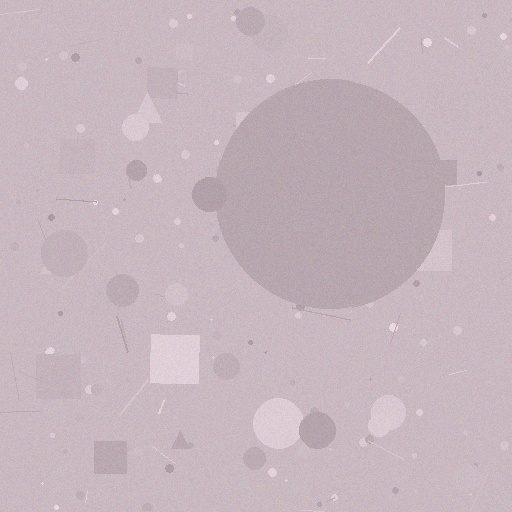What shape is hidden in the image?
A circle is hidden in the image.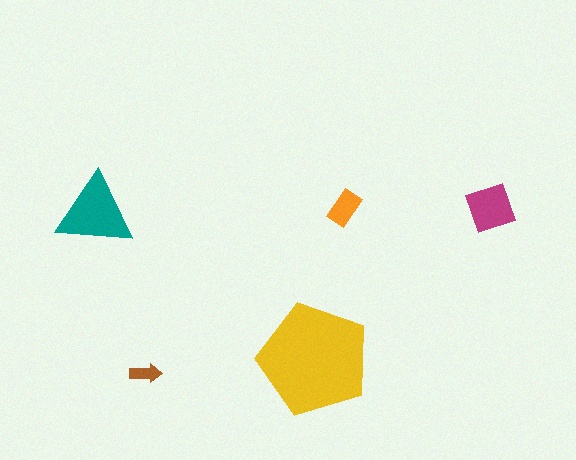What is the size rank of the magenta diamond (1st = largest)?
3rd.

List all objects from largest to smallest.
The yellow pentagon, the teal triangle, the magenta diamond, the orange rectangle, the brown arrow.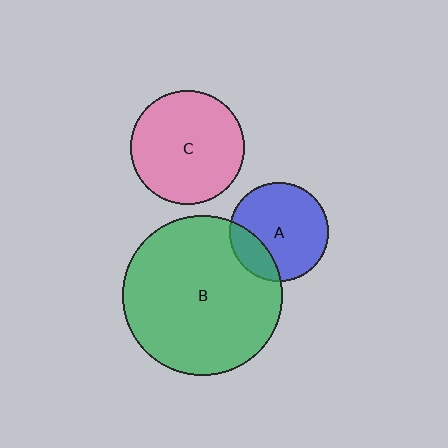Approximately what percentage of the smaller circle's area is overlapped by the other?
Approximately 20%.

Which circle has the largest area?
Circle B (green).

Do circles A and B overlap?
Yes.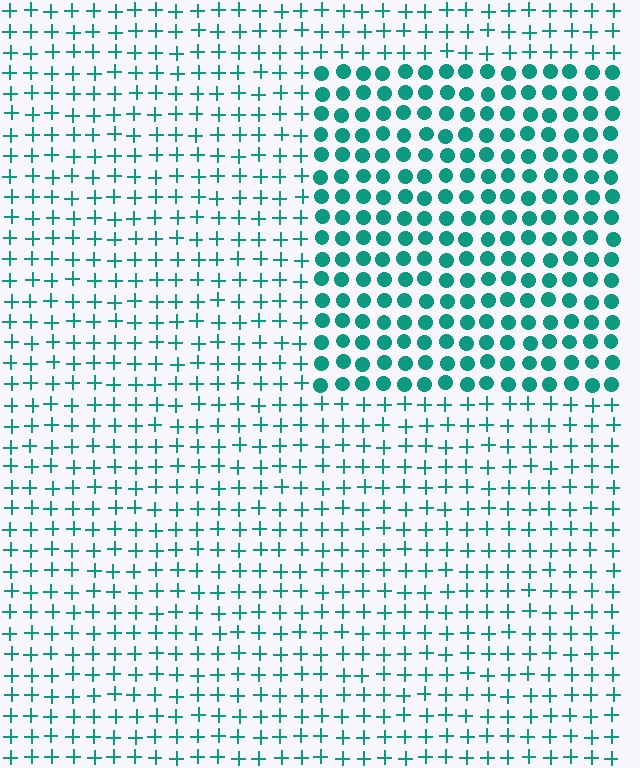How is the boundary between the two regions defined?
The boundary is defined by a change in element shape: circles inside vs. plus signs outside. All elements share the same color and spacing.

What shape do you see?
I see a rectangle.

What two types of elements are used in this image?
The image uses circles inside the rectangle region and plus signs outside it.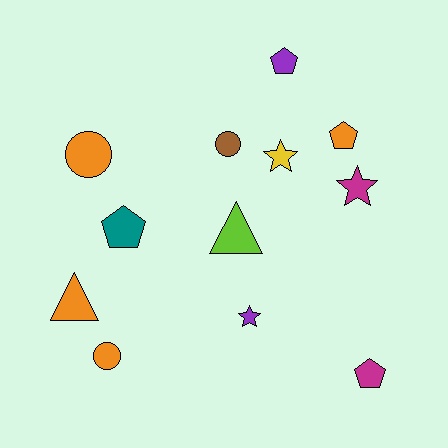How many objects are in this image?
There are 12 objects.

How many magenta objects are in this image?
There are 2 magenta objects.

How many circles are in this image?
There are 3 circles.